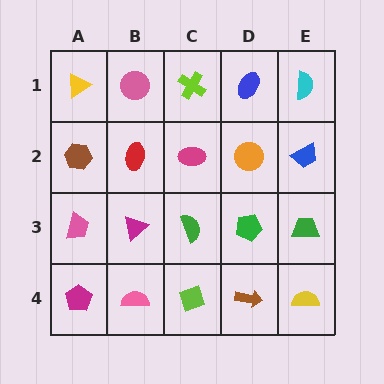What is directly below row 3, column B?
A pink semicircle.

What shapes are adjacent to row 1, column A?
A brown hexagon (row 2, column A), a pink circle (row 1, column B).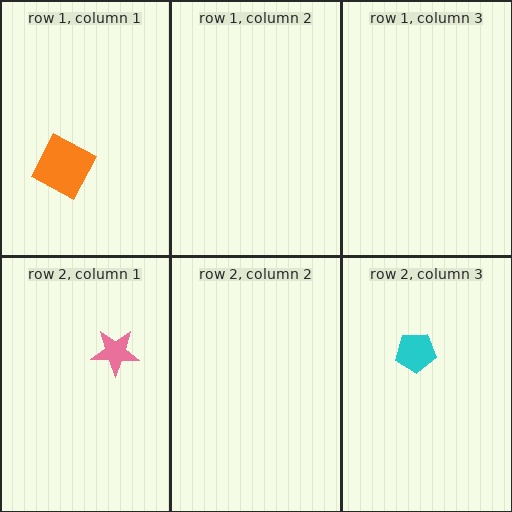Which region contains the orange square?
The row 1, column 1 region.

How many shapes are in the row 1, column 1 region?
1.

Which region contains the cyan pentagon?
The row 2, column 3 region.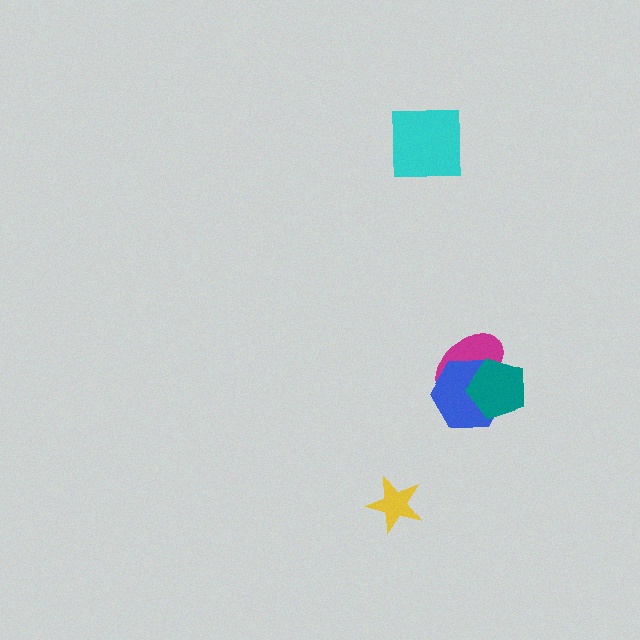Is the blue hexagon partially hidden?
Yes, it is partially covered by another shape.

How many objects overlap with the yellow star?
0 objects overlap with the yellow star.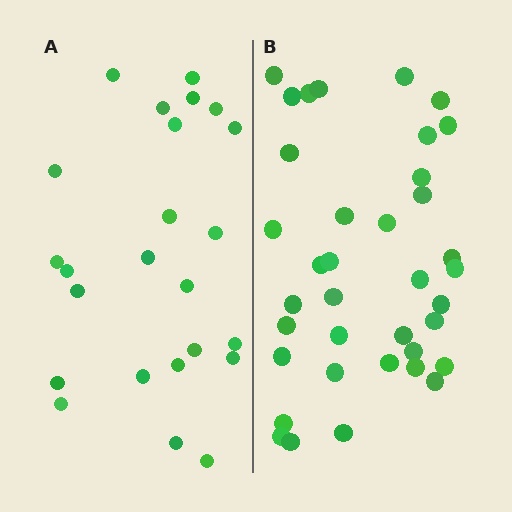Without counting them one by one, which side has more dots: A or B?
Region B (the right region) has more dots.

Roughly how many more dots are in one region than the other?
Region B has approximately 15 more dots than region A.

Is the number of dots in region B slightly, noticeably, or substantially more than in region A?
Region B has substantially more. The ratio is roughly 1.5 to 1.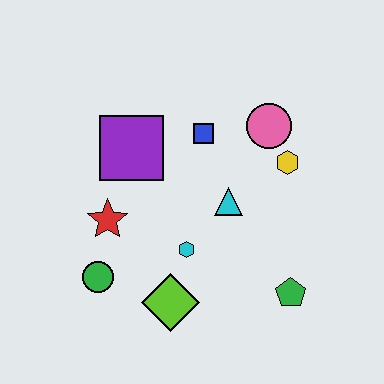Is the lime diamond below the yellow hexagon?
Yes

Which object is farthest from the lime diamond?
The pink circle is farthest from the lime diamond.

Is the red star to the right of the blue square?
No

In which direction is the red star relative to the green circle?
The red star is above the green circle.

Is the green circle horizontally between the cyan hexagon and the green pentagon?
No